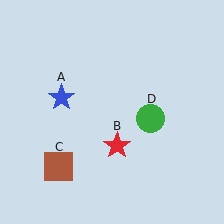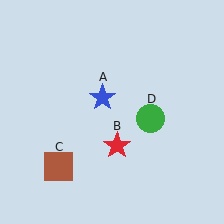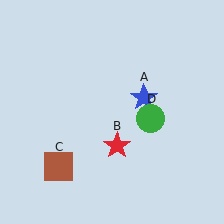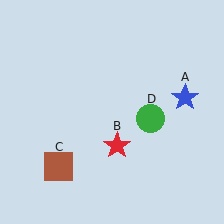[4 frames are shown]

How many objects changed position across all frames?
1 object changed position: blue star (object A).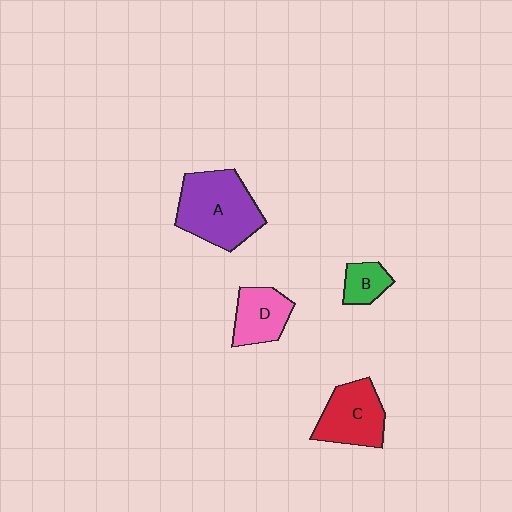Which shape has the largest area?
Shape A (purple).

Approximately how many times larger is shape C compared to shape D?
Approximately 1.3 times.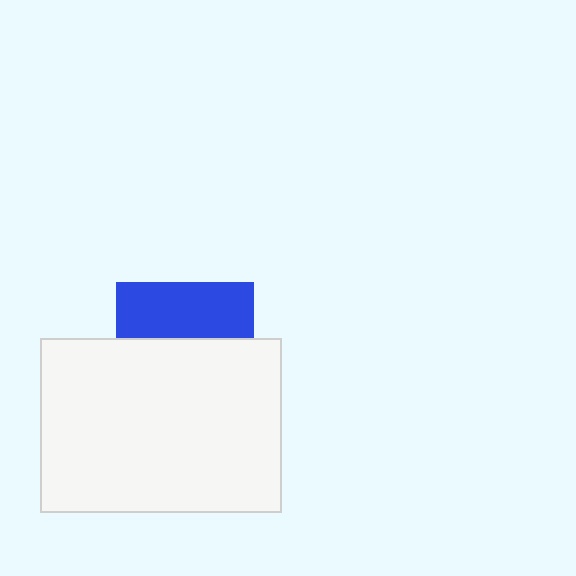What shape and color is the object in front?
The object in front is a white rectangle.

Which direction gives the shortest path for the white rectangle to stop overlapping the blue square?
Moving down gives the shortest separation.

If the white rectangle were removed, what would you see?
You would see the complete blue square.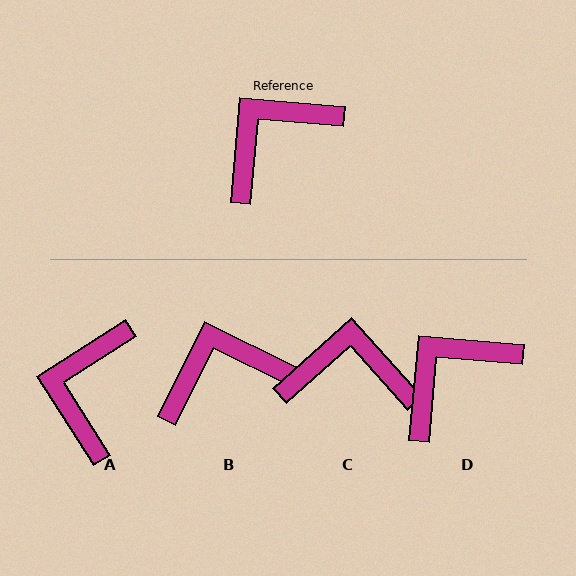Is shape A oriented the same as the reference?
No, it is off by about 38 degrees.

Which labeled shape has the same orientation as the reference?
D.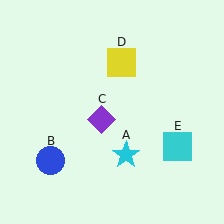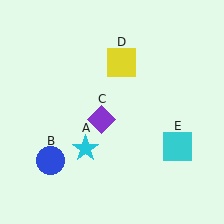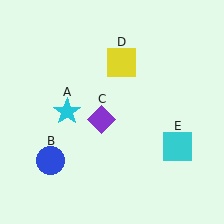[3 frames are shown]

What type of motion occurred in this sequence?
The cyan star (object A) rotated clockwise around the center of the scene.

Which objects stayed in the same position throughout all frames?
Blue circle (object B) and purple diamond (object C) and yellow square (object D) and cyan square (object E) remained stationary.